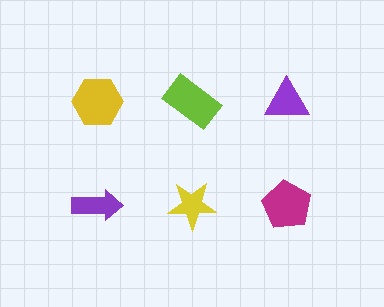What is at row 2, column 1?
A purple arrow.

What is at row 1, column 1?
A yellow hexagon.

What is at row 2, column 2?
A yellow star.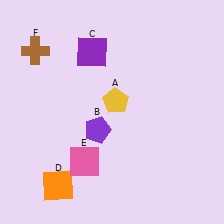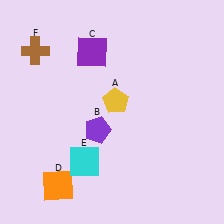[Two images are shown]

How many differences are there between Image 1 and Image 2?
There is 1 difference between the two images.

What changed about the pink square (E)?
In Image 1, E is pink. In Image 2, it changed to cyan.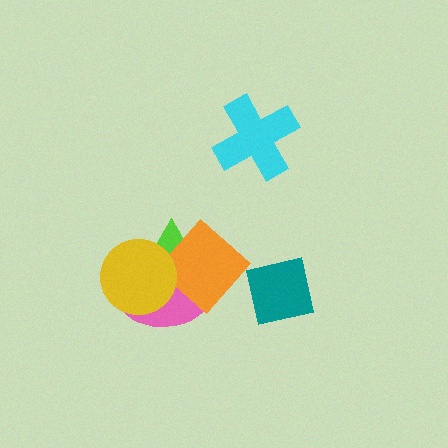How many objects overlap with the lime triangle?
3 objects overlap with the lime triangle.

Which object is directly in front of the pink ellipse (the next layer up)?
The orange diamond is directly in front of the pink ellipse.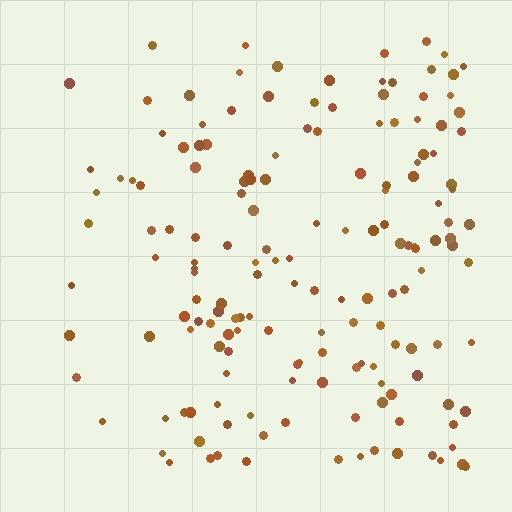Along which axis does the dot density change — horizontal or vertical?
Horizontal.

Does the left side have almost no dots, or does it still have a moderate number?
Still a moderate number, just noticeably fewer than the right.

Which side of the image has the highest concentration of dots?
The right.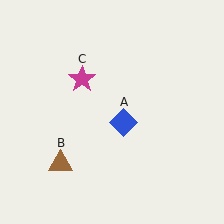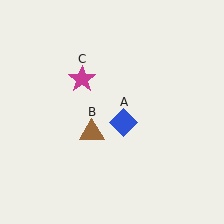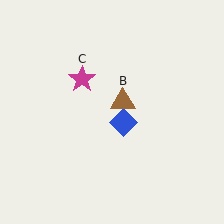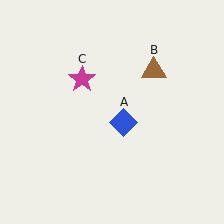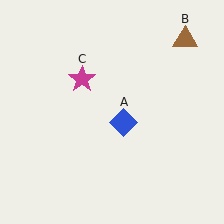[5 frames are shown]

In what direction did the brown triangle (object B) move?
The brown triangle (object B) moved up and to the right.